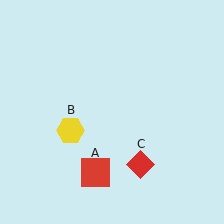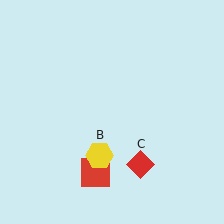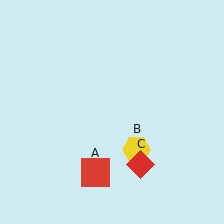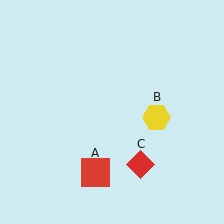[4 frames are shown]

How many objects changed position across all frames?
1 object changed position: yellow hexagon (object B).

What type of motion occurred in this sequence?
The yellow hexagon (object B) rotated counterclockwise around the center of the scene.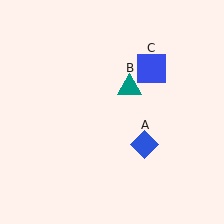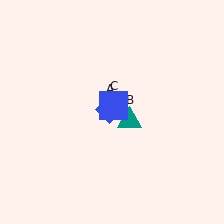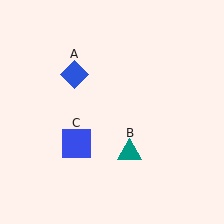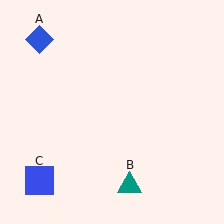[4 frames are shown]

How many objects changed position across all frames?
3 objects changed position: blue diamond (object A), teal triangle (object B), blue square (object C).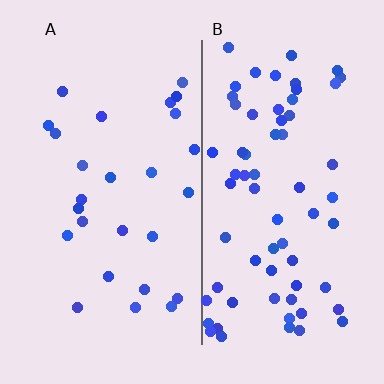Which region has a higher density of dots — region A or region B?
B (the right).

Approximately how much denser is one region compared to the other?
Approximately 2.6× — region B over region A.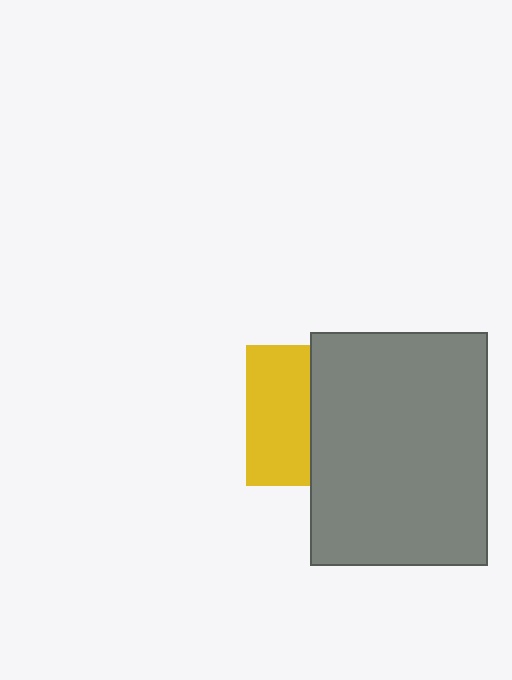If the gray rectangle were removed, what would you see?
You would see the complete yellow square.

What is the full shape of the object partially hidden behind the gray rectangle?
The partially hidden object is a yellow square.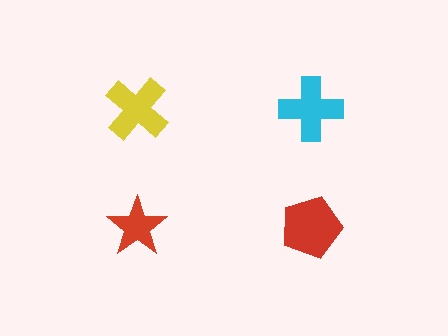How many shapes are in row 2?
2 shapes.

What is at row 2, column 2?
A red pentagon.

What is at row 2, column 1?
A red star.